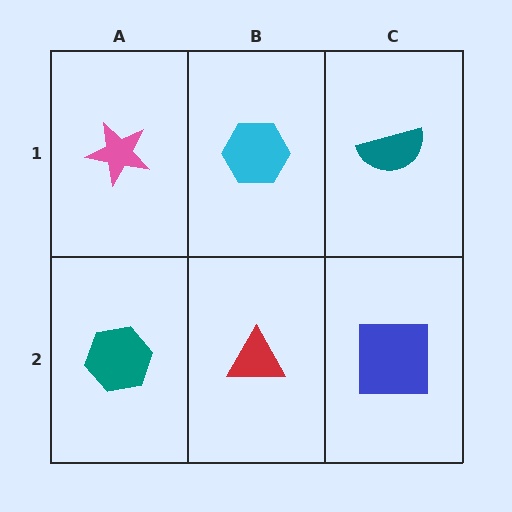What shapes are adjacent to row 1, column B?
A red triangle (row 2, column B), a pink star (row 1, column A), a teal semicircle (row 1, column C).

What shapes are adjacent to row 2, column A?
A pink star (row 1, column A), a red triangle (row 2, column B).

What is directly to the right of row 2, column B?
A blue square.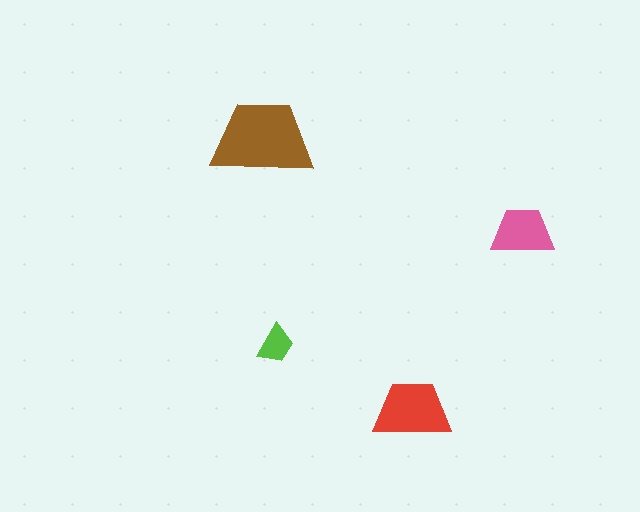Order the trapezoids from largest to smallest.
the brown one, the red one, the pink one, the lime one.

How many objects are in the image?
There are 4 objects in the image.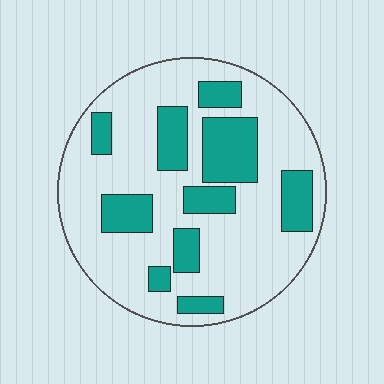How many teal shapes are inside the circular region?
10.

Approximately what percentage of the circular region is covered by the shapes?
Approximately 30%.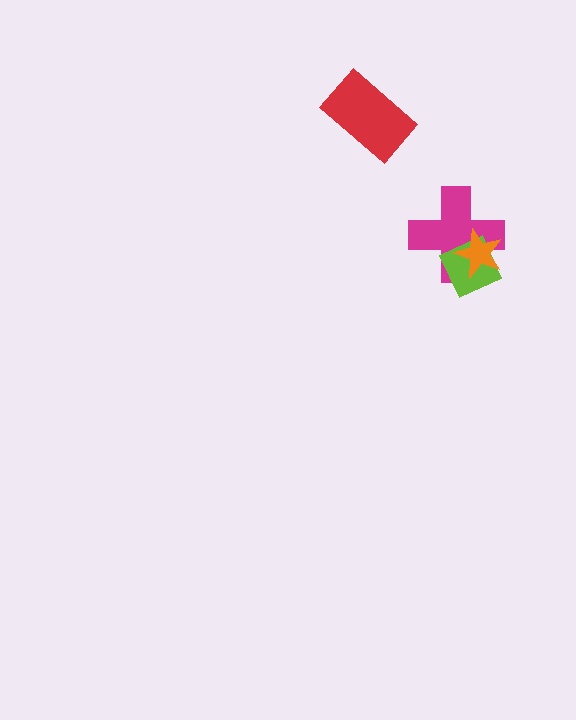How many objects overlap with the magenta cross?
2 objects overlap with the magenta cross.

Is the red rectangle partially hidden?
No, no other shape covers it.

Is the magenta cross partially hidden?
Yes, it is partially covered by another shape.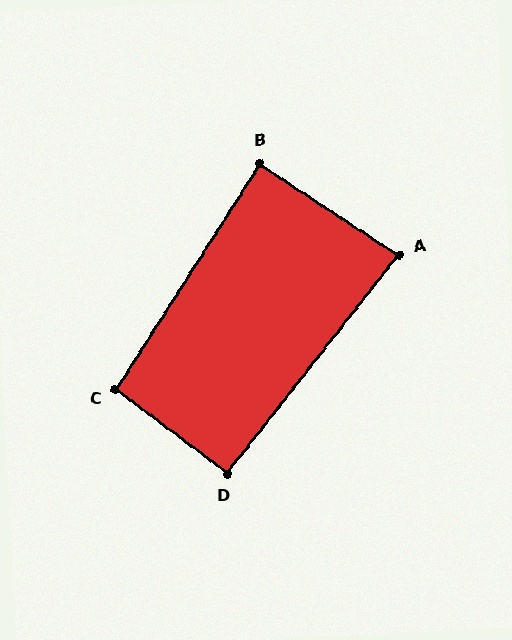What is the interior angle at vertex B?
Approximately 89 degrees (approximately right).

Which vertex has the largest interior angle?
C, at approximately 95 degrees.